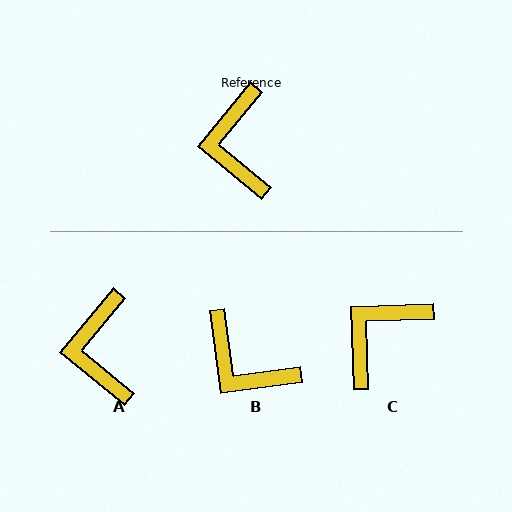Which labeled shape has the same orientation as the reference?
A.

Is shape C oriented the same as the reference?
No, it is off by about 48 degrees.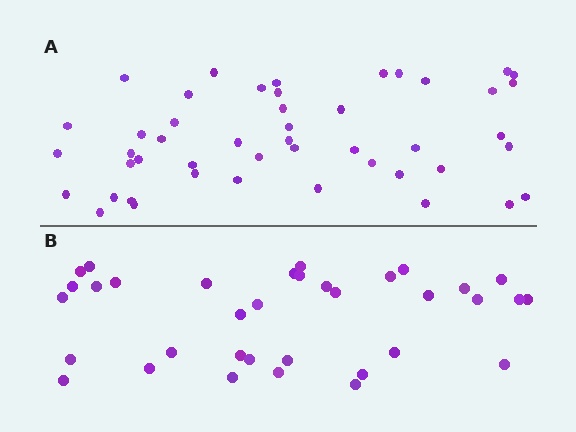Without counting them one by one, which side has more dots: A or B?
Region A (the top region) has more dots.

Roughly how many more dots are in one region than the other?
Region A has roughly 12 or so more dots than region B.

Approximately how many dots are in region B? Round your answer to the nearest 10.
About 40 dots. (The exact count is 35, which rounds to 40.)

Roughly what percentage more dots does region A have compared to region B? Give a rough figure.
About 35% more.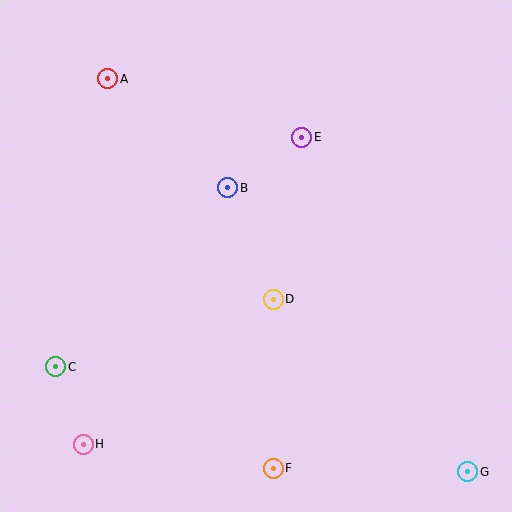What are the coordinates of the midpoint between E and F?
The midpoint between E and F is at (287, 303).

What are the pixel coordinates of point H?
Point H is at (83, 444).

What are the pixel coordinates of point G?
Point G is at (468, 472).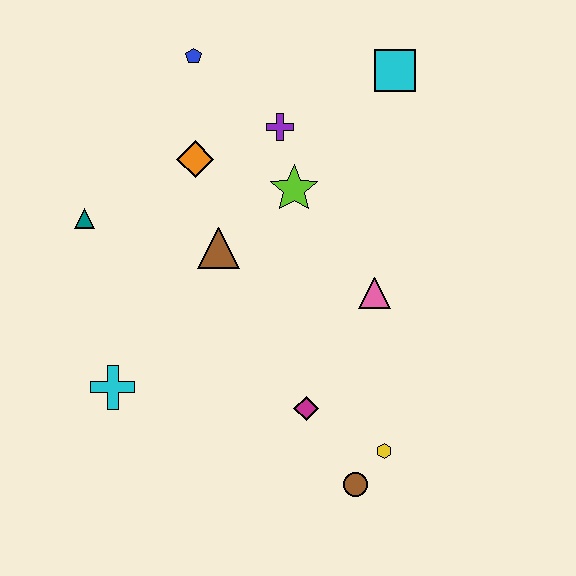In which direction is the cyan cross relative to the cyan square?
The cyan cross is below the cyan square.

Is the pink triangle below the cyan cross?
No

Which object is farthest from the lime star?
The brown circle is farthest from the lime star.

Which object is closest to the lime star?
The purple cross is closest to the lime star.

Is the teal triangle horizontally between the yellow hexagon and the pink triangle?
No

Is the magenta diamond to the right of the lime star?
Yes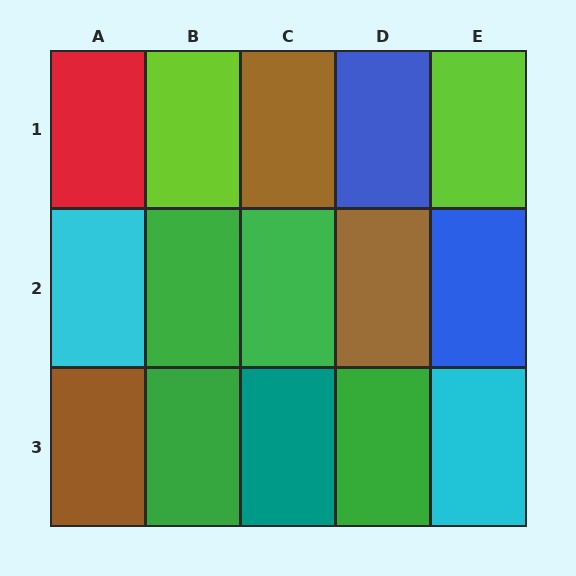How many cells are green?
4 cells are green.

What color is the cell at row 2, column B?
Green.